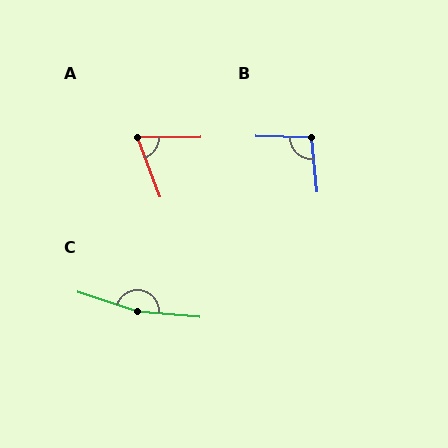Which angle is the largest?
C, at approximately 167 degrees.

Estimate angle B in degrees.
Approximately 97 degrees.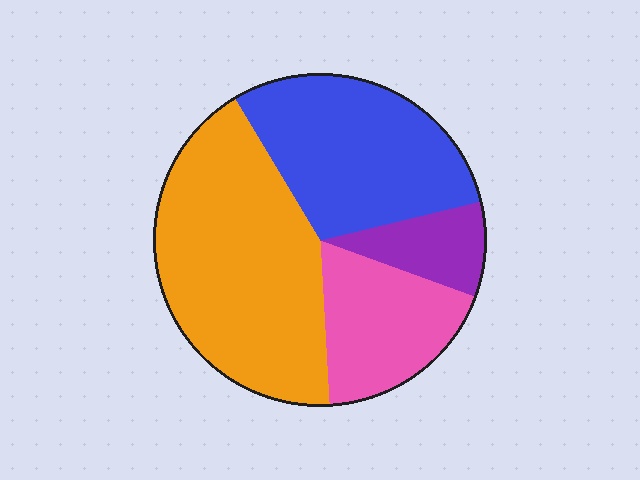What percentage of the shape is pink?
Pink covers roughly 20% of the shape.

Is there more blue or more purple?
Blue.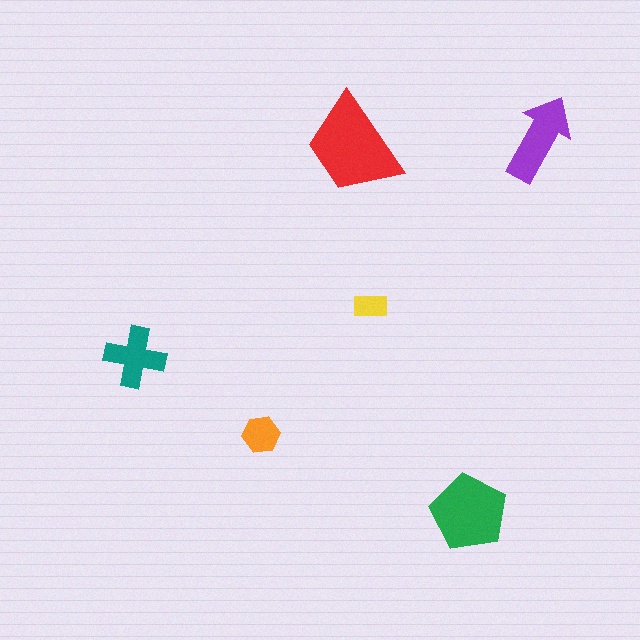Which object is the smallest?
The yellow rectangle.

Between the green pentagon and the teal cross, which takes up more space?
The green pentagon.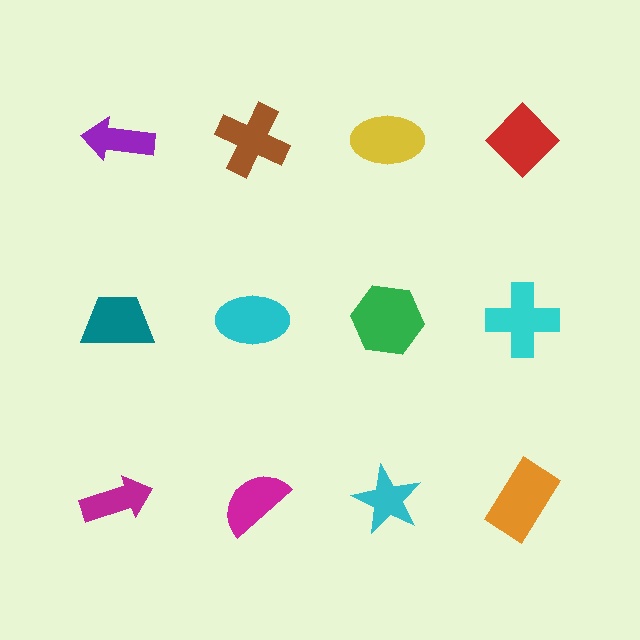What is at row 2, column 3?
A green hexagon.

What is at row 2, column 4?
A cyan cross.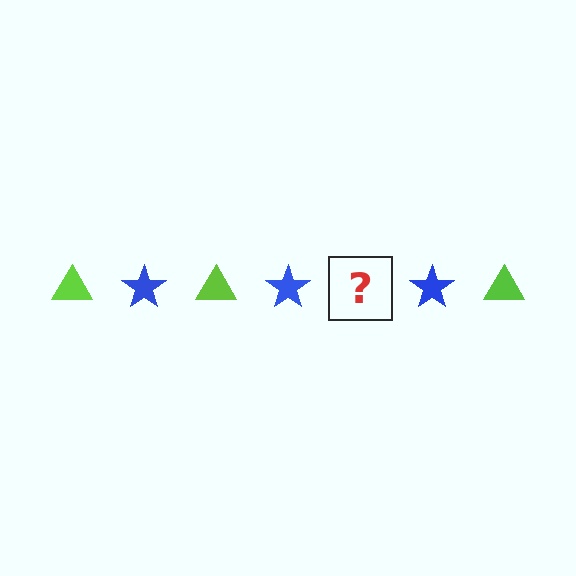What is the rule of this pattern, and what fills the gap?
The rule is that the pattern alternates between lime triangle and blue star. The gap should be filled with a lime triangle.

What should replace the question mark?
The question mark should be replaced with a lime triangle.